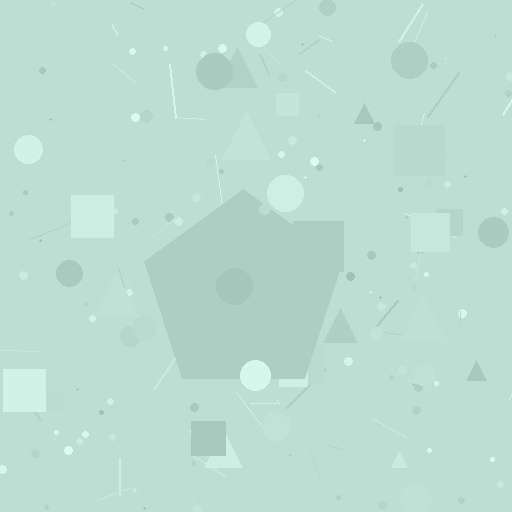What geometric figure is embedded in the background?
A pentagon is embedded in the background.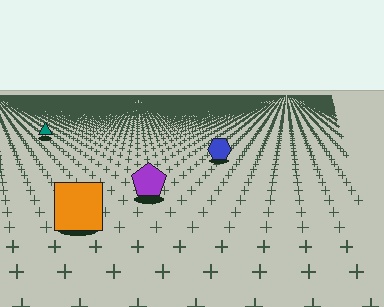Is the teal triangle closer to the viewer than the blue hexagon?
No. The blue hexagon is closer — you can tell from the texture gradient: the ground texture is coarser near it.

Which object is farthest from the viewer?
The teal triangle is farthest from the viewer. It appears smaller and the ground texture around it is denser.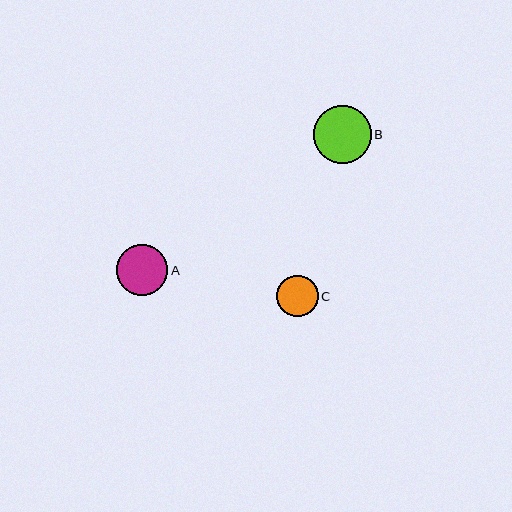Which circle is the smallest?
Circle C is the smallest with a size of approximately 42 pixels.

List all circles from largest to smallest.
From largest to smallest: B, A, C.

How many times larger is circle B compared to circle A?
Circle B is approximately 1.1 times the size of circle A.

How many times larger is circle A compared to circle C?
Circle A is approximately 1.2 times the size of circle C.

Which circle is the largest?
Circle B is the largest with a size of approximately 58 pixels.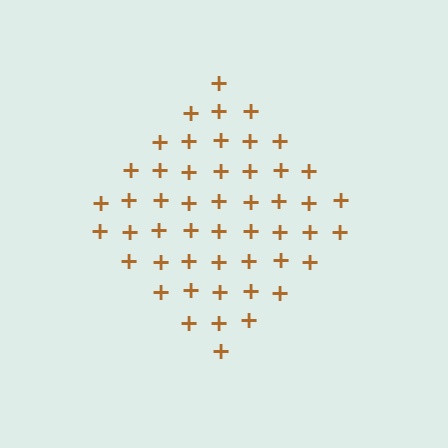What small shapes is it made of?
It is made of small plus signs.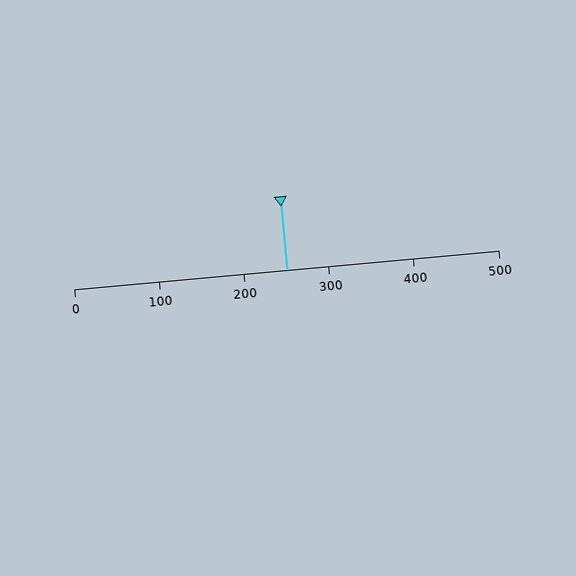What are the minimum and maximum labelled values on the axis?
The axis runs from 0 to 500.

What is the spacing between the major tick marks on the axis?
The major ticks are spaced 100 apart.